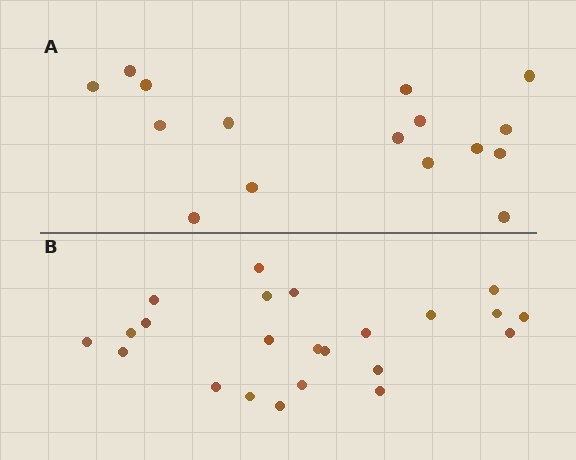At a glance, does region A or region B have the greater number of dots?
Region B (the bottom region) has more dots.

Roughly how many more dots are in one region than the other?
Region B has roughly 8 or so more dots than region A.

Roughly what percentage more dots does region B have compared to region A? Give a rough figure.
About 45% more.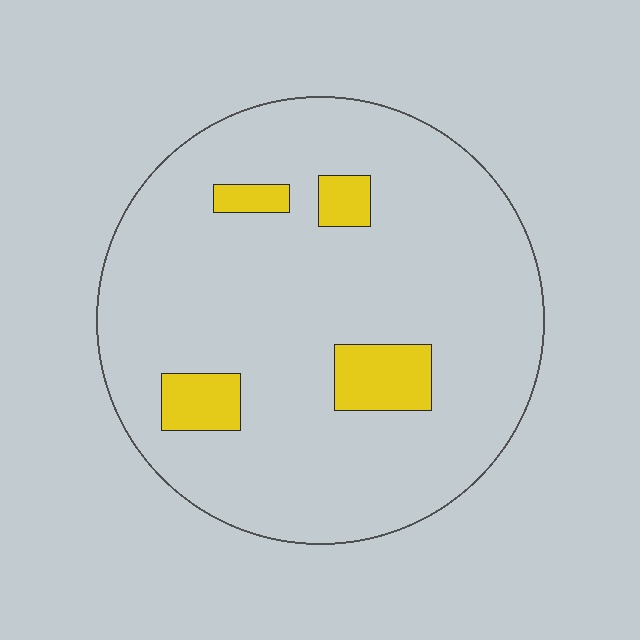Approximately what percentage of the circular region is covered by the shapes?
Approximately 10%.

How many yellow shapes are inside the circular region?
4.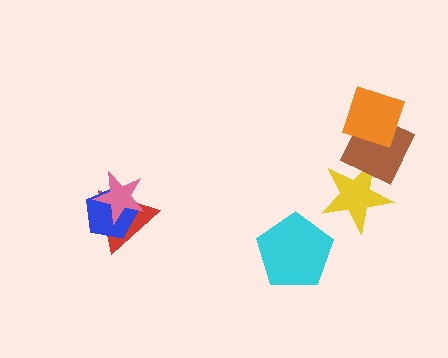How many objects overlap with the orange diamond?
1 object overlaps with the orange diamond.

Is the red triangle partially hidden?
Yes, it is partially covered by another shape.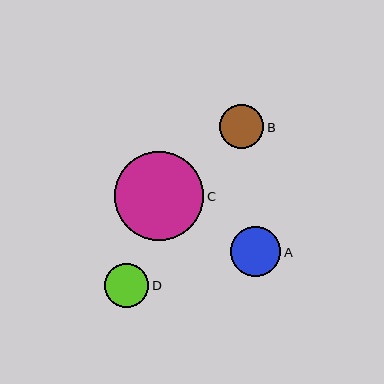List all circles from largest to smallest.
From largest to smallest: C, A, D, B.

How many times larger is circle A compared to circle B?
Circle A is approximately 1.1 times the size of circle B.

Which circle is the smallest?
Circle B is the smallest with a size of approximately 45 pixels.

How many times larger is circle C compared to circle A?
Circle C is approximately 1.8 times the size of circle A.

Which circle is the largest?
Circle C is the largest with a size of approximately 89 pixels.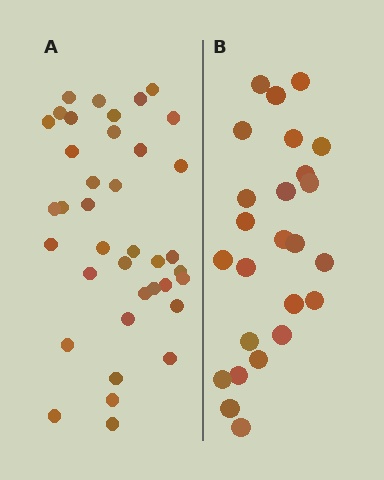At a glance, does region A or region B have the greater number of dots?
Region A (the left region) has more dots.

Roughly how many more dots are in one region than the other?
Region A has approximately 15 more dots than region B.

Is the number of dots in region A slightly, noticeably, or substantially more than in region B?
Region A has substantially more. The ratio is roughly 1.5 to 1.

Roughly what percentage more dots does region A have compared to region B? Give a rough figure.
About 50% more.